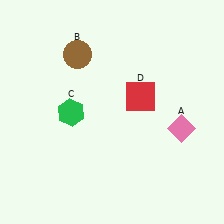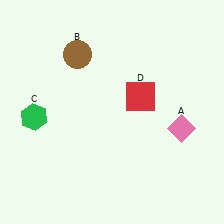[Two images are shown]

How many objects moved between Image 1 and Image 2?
1 object moved between the two images.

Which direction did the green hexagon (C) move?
The green hexagon (C) moved left.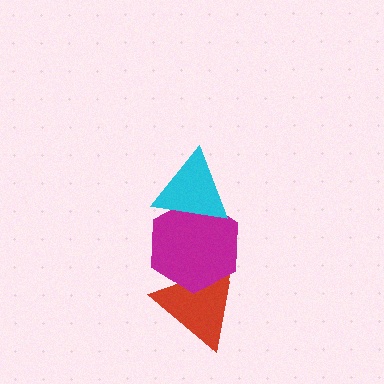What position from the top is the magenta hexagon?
The magenta hexagon is 2nd from the top.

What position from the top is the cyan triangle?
The cyan triangle is 1st from the top.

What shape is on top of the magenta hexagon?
The cyan triangle is on top of the magenta hexagon.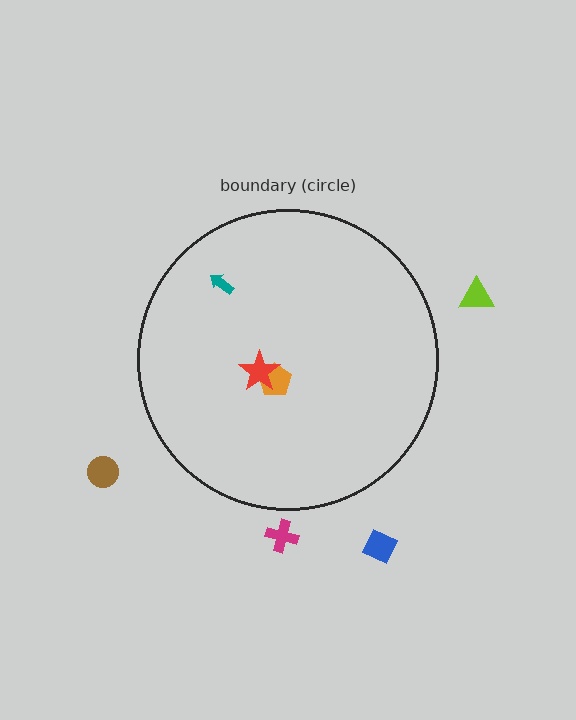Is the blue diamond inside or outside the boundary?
Outside.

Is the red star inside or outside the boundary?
Inside.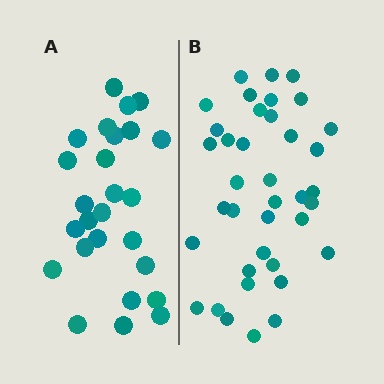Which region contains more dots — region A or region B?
Region B (the right region) has more dots.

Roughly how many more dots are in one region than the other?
Region B has roughly 12 or so more dots than region A.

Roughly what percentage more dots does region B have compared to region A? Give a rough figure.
About 45% more.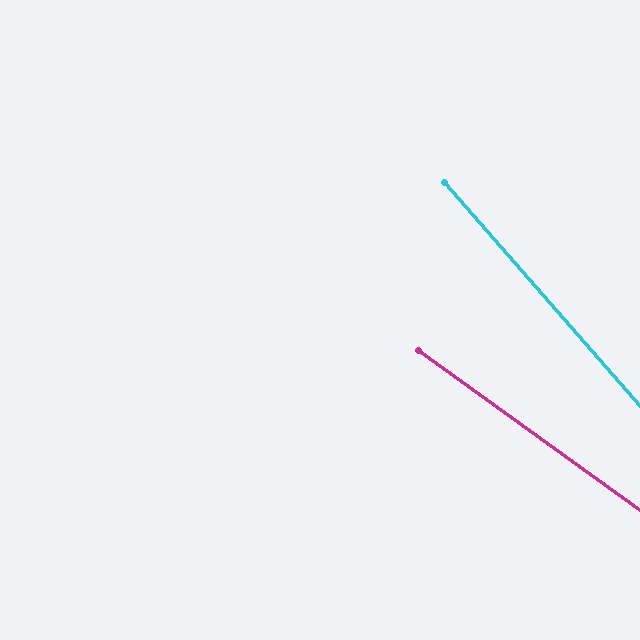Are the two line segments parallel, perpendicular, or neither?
Neither parallel nor perpendicular — they differ by about 13°.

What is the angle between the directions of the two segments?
Approximately 13 degrees.